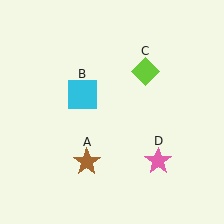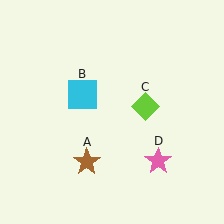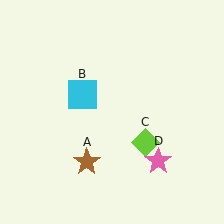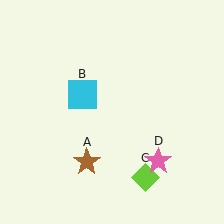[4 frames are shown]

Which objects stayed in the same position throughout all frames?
Brown star (object A) and cyan square (object B) and pink star (object D) remained stationary.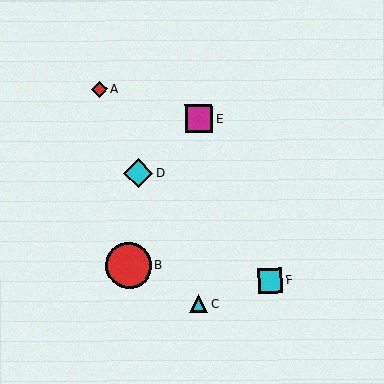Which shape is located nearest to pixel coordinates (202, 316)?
The cyan triangle (labeled C) at (198, 304) is nearest to that location.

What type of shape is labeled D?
Shape D is a cyan diamond.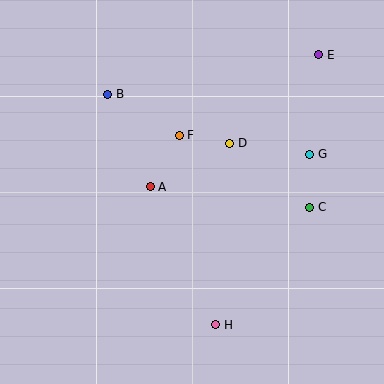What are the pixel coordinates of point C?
Point C is at (310, 207).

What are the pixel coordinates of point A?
Point A is at (150, 187).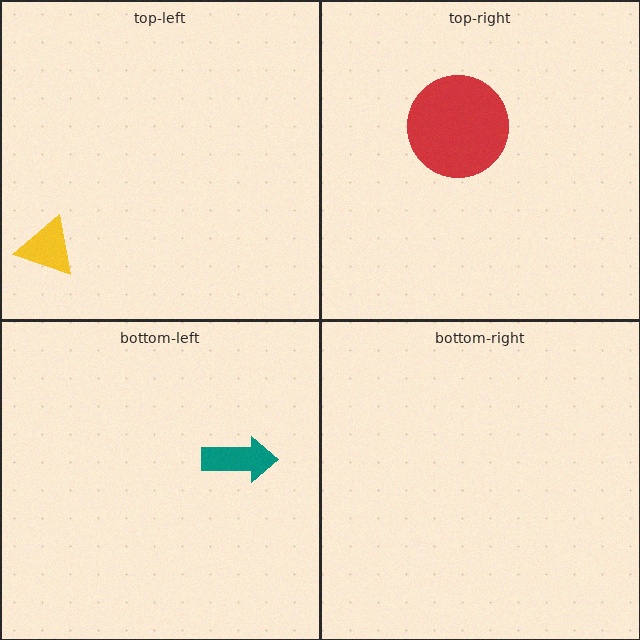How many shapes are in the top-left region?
1.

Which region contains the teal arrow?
The bottom-left region.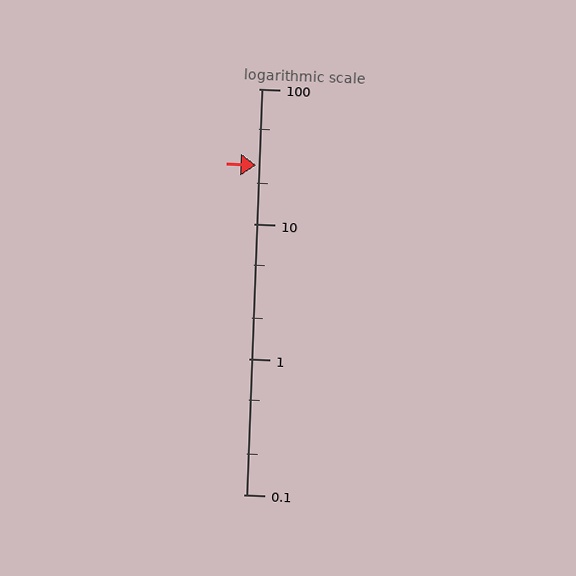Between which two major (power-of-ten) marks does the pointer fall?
The pointer is between 10 and 100.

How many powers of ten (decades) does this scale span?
The scale spans 3 decades, from 0.1 to 100.